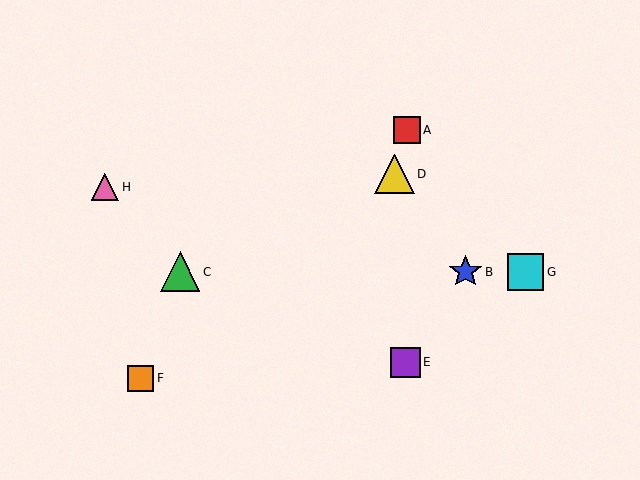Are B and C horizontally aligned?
Yes, both are at y≈272.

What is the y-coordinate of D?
Object D is at y≈174.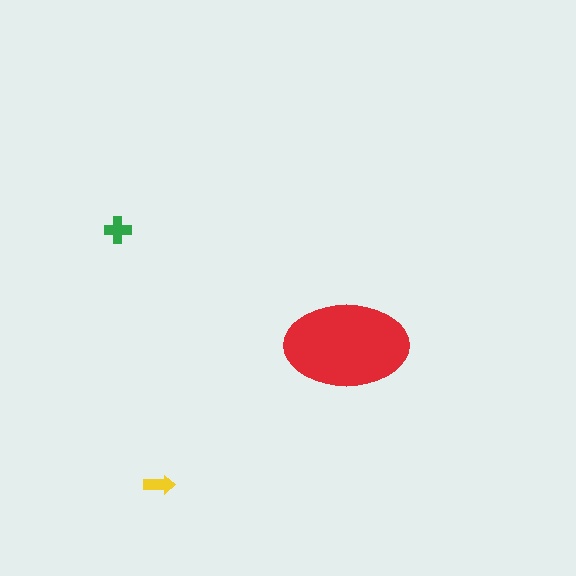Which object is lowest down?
The yellow arrow is bottommost.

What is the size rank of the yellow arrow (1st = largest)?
3rd.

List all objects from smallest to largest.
The yellow arrow, the green cross, the red ellipse.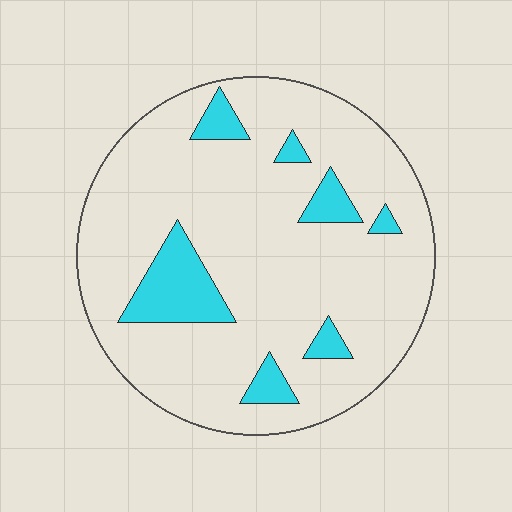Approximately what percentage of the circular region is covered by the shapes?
Approximately 15%.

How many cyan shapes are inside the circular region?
7.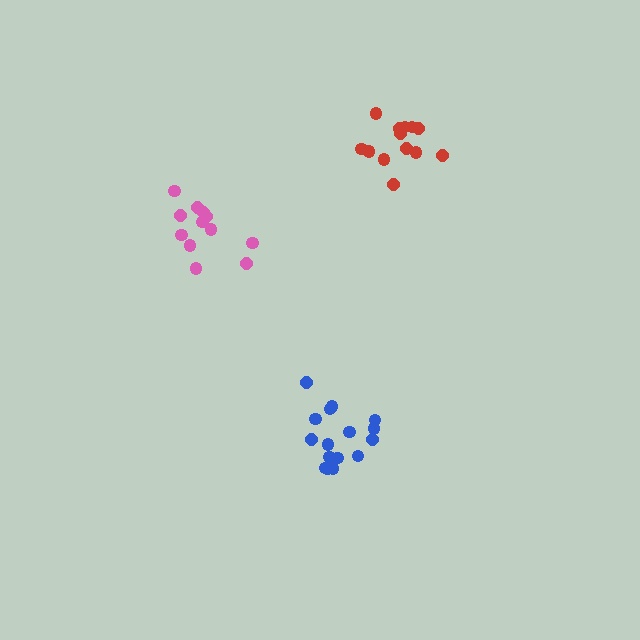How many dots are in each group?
Group 1: 13 dots, Group 2: 12 dots, Group 3: 16 dots (41 total).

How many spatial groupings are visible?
There are 3 spatial groupings.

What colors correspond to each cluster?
The clusters are colored: red, pink, blue.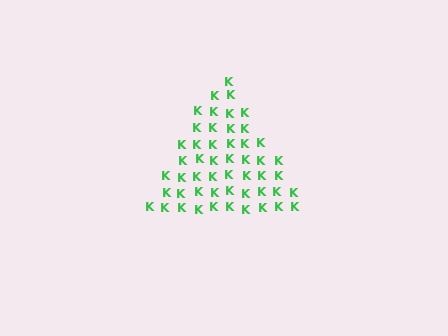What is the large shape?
The large shape is a triangle.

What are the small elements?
The small elements are letter K's.